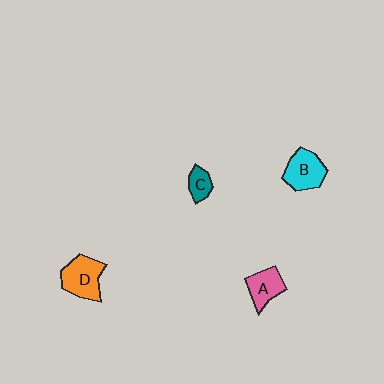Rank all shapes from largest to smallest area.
From largest to smallest: D (orange), B (cyan), A (pink), C (teal).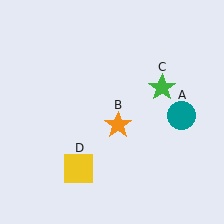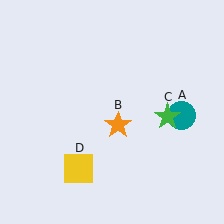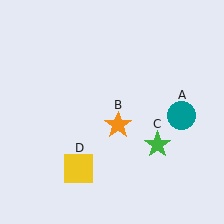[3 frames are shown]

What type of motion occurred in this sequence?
The green star (object C) rotated clockwise around the center of the scene.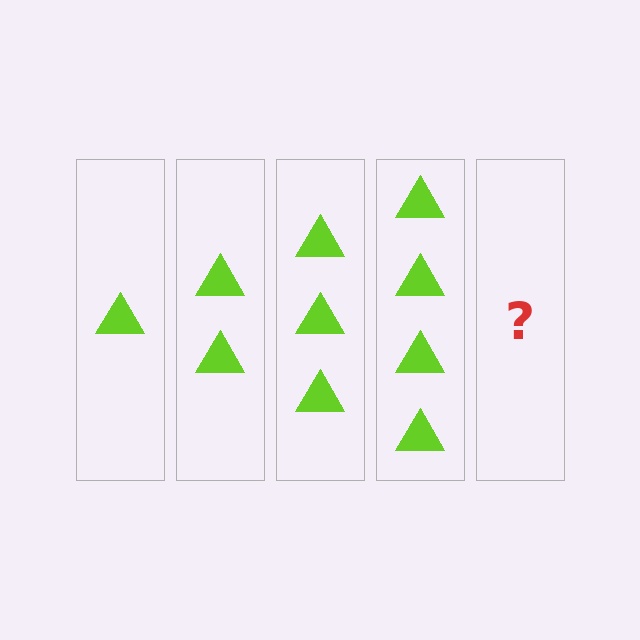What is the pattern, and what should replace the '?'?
The pattern is that each step adds one more triangle. The '?' should be 5 triangles.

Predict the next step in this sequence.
The next step is 5 triangles.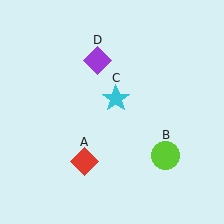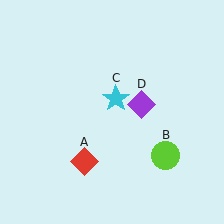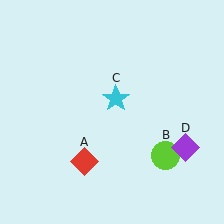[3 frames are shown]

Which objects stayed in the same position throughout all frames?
Red diamond (object A) and lime circle (object B) and cyan star (object C) remained stationary.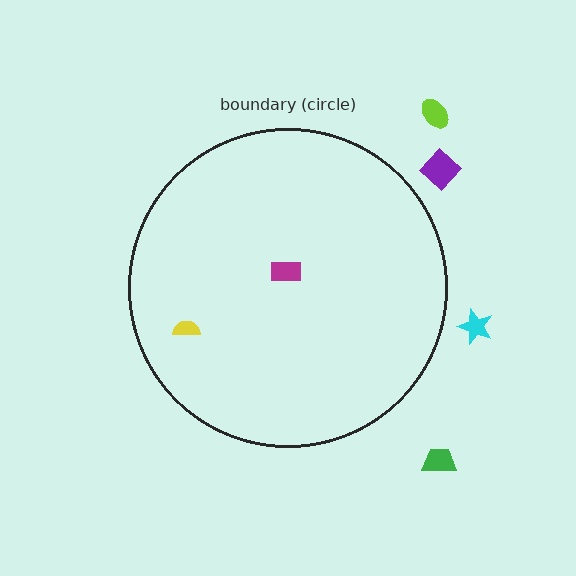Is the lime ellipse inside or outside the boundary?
Outside.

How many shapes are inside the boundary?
2 inside, 4 outside.